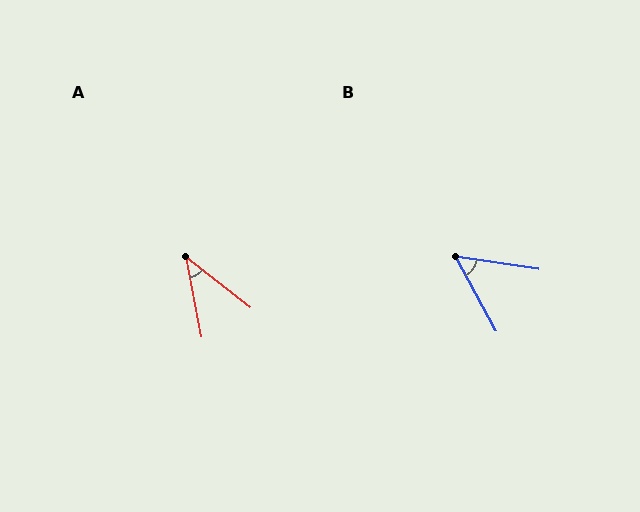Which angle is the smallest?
A, at approximately 41 degrees.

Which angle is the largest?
B, at approximately 53 degrees.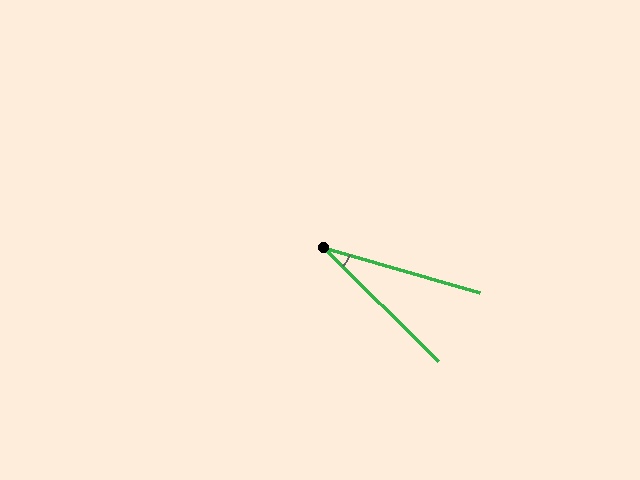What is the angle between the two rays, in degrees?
Approximately 29 degrees.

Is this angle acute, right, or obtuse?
It is acute.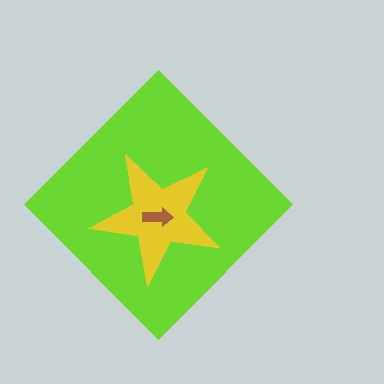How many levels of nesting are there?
3.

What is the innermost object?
The brown arrow.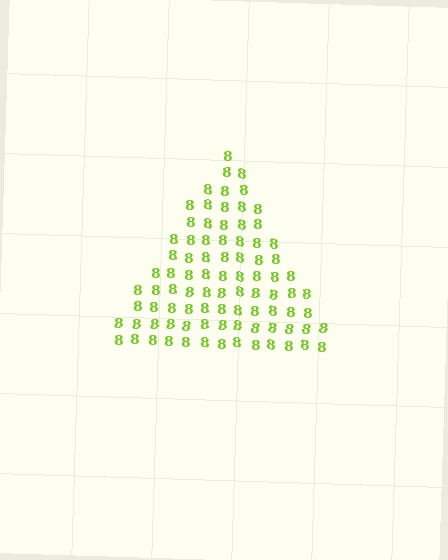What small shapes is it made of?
It is made of small digit 8's.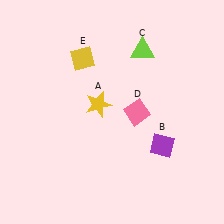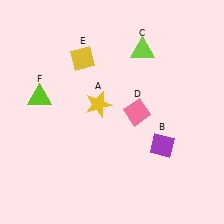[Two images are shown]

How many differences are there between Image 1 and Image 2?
There is 1 difference between the two images.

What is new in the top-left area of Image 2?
A lime triangle (F) was added in the top-left area of Image 2.